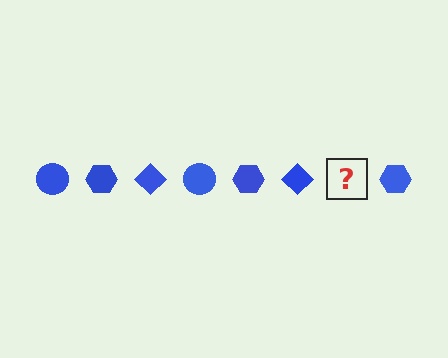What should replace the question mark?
The question mark should be replaced with a blue circle.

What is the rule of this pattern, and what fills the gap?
The rule is that the pattern cycles through circle, hexagon, diamond shapes in blue. The gap should be filled with a blue circle.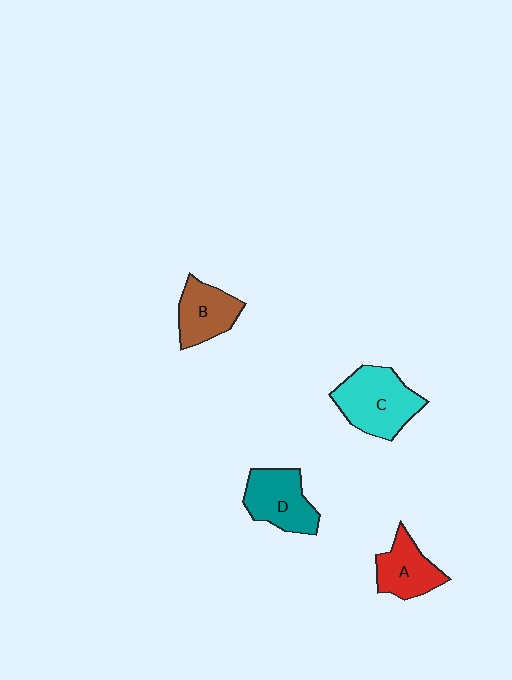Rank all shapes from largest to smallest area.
From largest to smallest: C (cyan), D (teal), B (brown), A (red).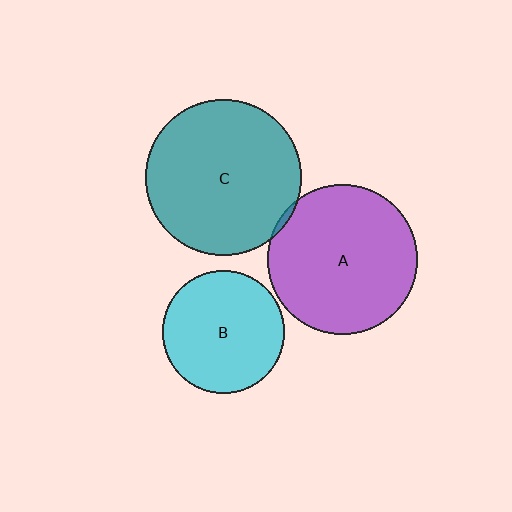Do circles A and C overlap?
Yes.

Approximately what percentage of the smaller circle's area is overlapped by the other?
Approximately 5%.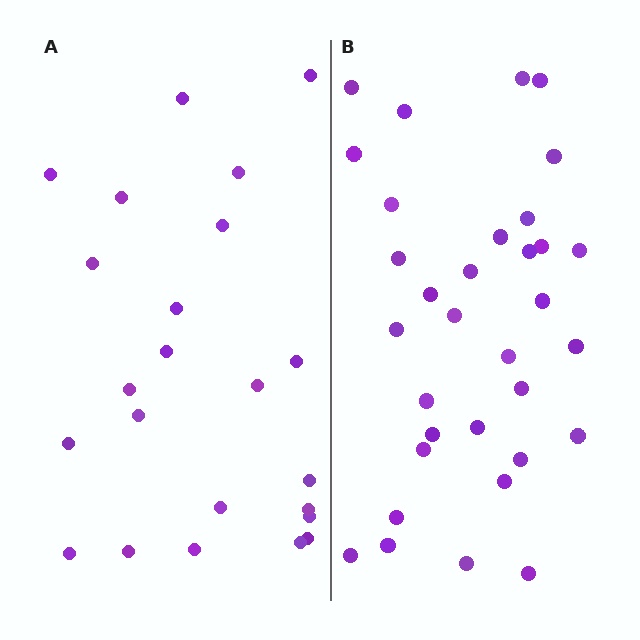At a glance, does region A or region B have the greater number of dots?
Region B (the right region) has more dots.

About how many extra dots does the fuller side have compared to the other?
Region B has roughly 10 or so more dots than region A.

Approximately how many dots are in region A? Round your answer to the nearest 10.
About 20 dots. (The exact count is 23, which rounds to 20.)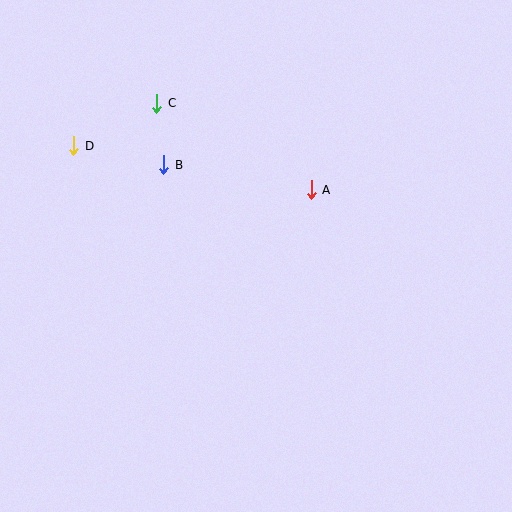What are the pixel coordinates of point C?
Point C is at (157, 103).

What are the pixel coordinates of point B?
Point B is at (164, 165).